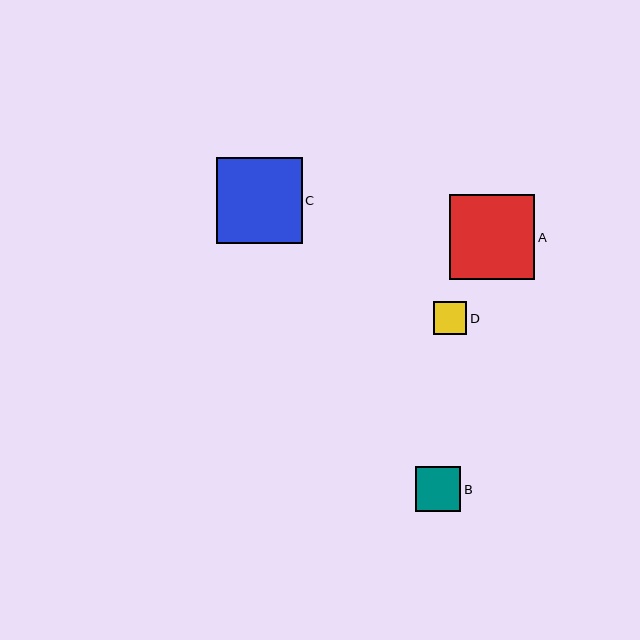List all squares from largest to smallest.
From largest to smallest: C, A, B, D.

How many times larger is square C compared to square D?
Square C is approximately 2.6 times the size of square D.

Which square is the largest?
Square C is the largest with a size of approximately 86 pixels.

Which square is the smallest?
Square D is the smallest with a size of approximately 33 pixels.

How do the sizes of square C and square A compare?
Square C and square A are approximately the same size.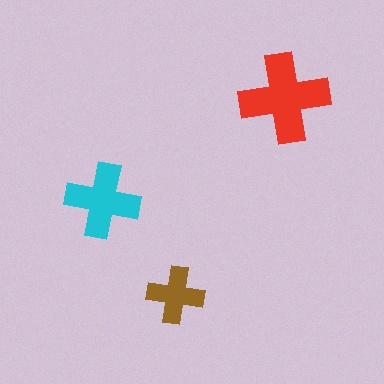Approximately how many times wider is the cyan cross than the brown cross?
About 1.5 times wider.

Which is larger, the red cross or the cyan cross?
The red one.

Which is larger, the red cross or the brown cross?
The red one.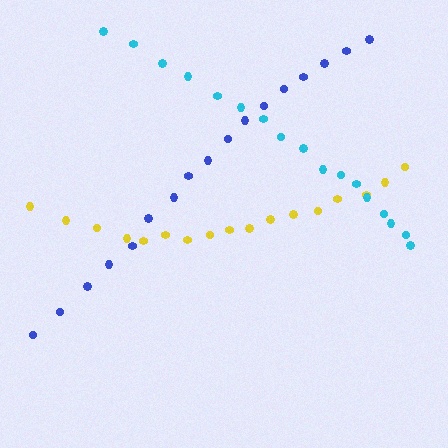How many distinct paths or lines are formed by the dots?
There are 3 distinct paths.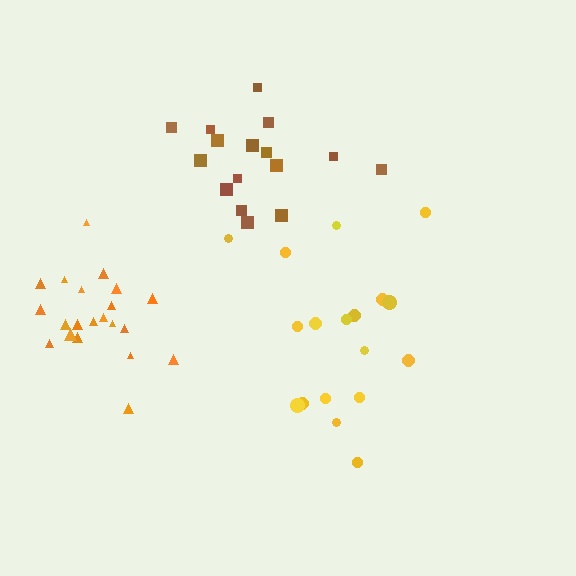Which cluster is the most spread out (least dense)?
Yellow.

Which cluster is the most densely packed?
Orange.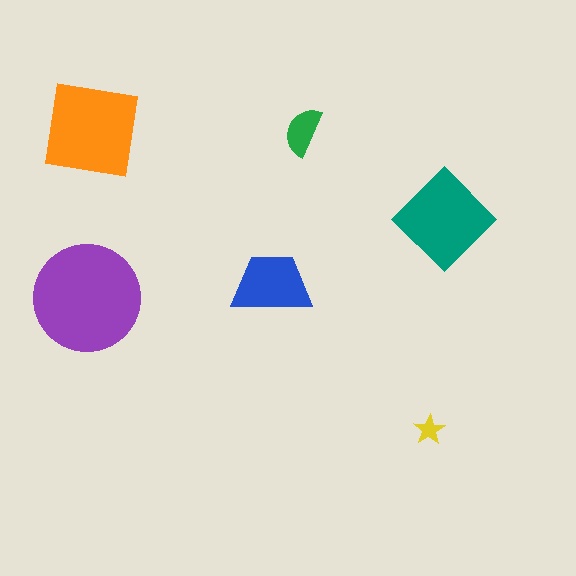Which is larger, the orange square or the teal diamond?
The orange square.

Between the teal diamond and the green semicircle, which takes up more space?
The teal diamond.